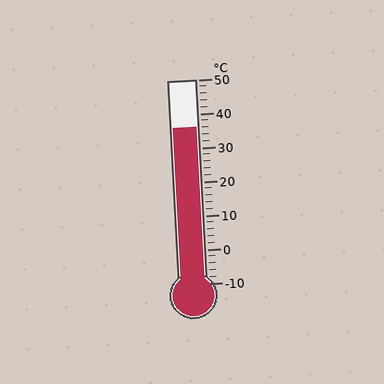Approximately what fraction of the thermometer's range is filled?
The thermometer is filled to approximately 75% of its range.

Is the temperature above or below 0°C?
The temperature is above 0°C.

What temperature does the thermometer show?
The thermometer shows approximately 36°C.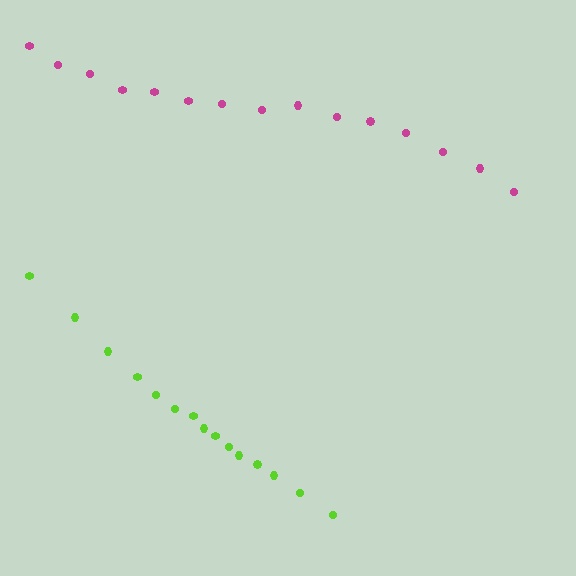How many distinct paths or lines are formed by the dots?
There are 2 distinct paths.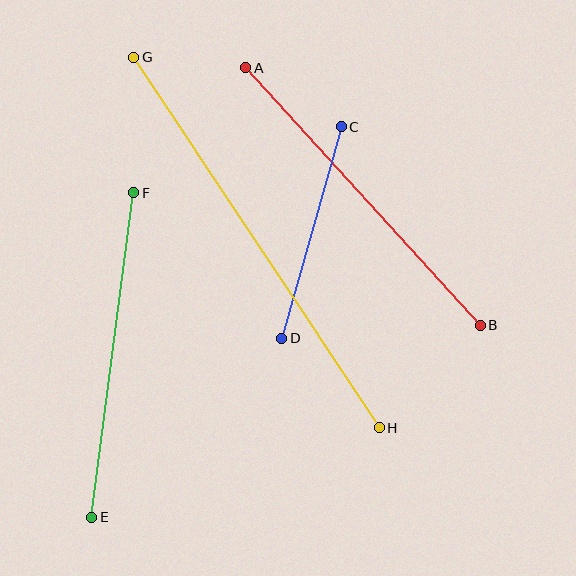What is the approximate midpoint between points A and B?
The midpoint is at approximately (363, 197) pixels.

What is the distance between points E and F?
The distance is approximately 327 pixels.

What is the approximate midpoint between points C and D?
The midpoint is at approximately (312, 233) pixels.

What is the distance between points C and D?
The distance is approximately 220 pixels.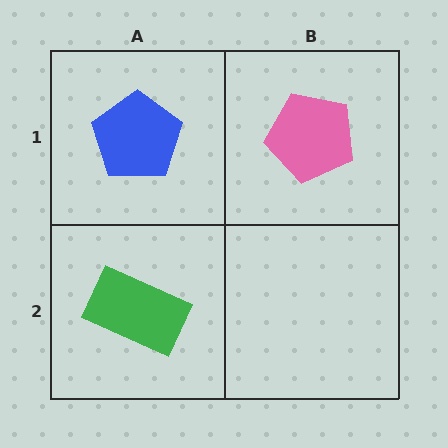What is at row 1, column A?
A blue pentagon.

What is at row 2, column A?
A green rectangle.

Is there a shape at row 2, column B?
No, that cell is empty.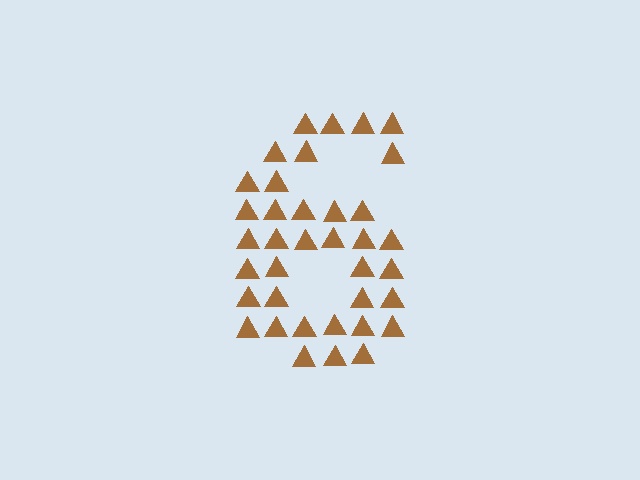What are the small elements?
The small elements are triangles.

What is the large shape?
The large shape is the digit 6.